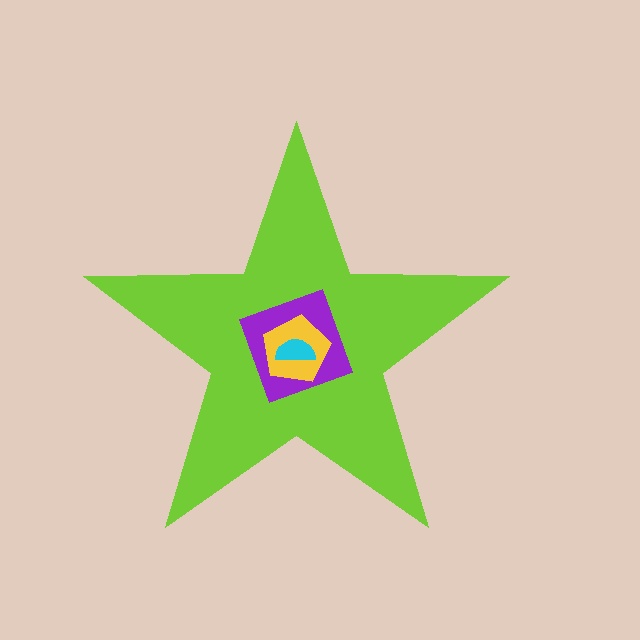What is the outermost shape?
The lime star.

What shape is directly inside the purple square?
The yellow pentagon.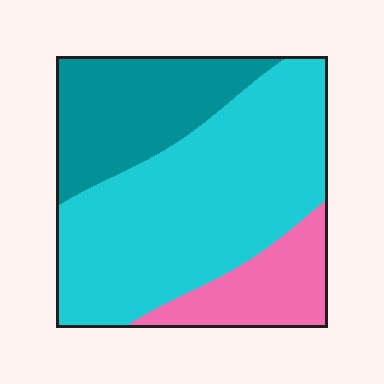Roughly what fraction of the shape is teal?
Teal covers 26% of the shape.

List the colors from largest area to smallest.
From largest to smallest: cyan, teal, pink.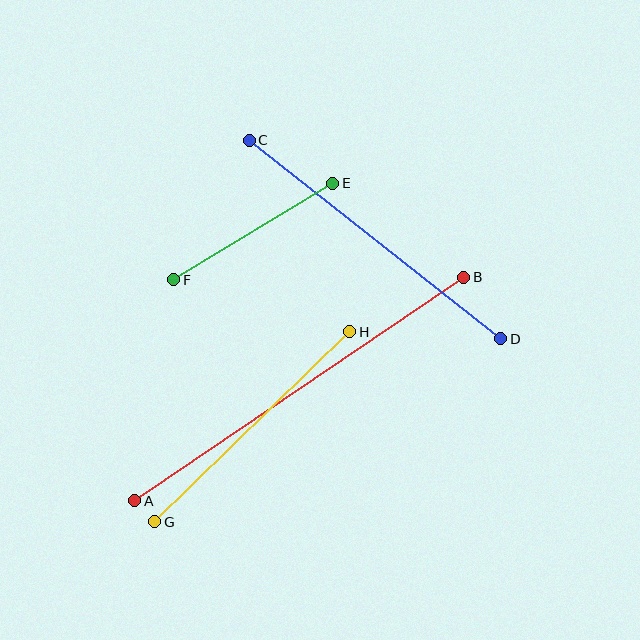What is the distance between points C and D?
The distance is approximately 320 pixels.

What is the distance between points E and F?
The distance is approximately 186 pixels.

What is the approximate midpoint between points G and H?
The midpoint is at approximately (252, 427) pixels.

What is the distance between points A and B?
The distance is approximately 398 pixels.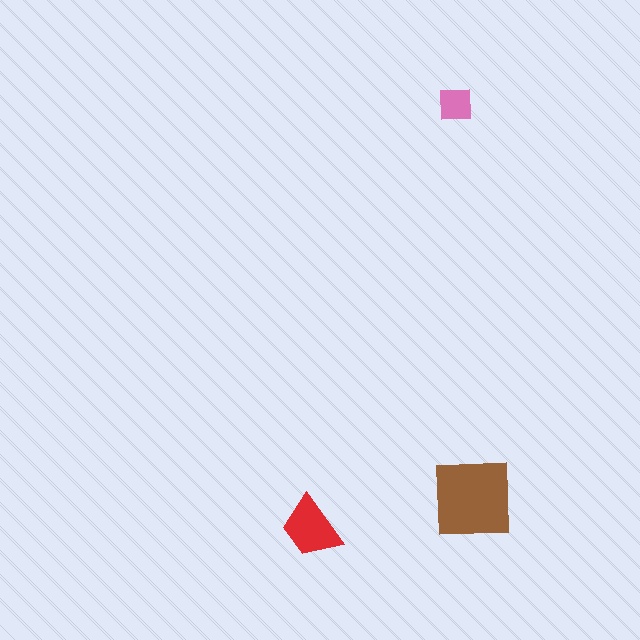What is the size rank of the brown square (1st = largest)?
1st.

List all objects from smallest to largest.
The pink square, the red trapezoid, the brown square.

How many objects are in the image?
There are 3 objects in the image.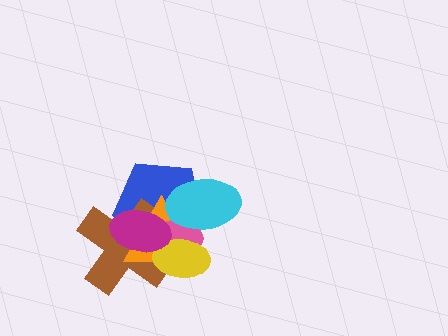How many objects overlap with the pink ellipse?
6 objects overlap with the pink ellipse.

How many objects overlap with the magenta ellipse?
5 objects overlap with the magenta ellipse.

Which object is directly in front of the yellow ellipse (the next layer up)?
The cyan ellipse is directly in front of the yellow ellipse.